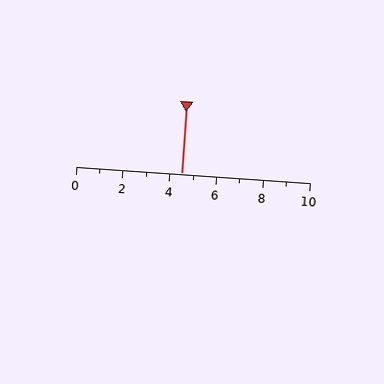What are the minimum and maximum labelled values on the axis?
The axis runs from 0 to 10.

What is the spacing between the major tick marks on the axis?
The major ticks are spaced 2 apart.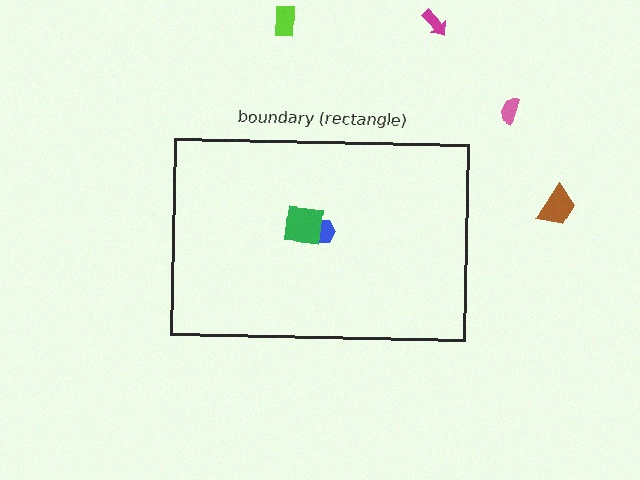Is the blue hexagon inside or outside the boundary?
Inside.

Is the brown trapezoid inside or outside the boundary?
Outside.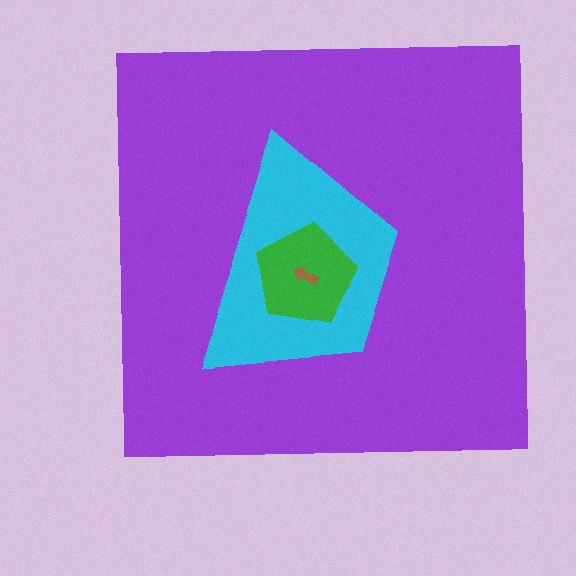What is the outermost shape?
The purple square.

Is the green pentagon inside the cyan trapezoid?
Yes.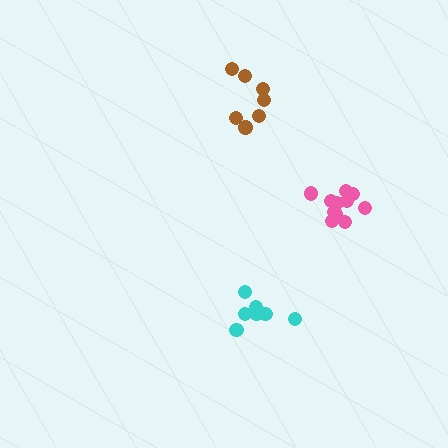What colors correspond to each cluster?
The clusters are colored: cyan, brown, pink.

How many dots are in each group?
Group 1: 7 dots, Group 2: 7 dots, Group 3: 11 dots (25 total).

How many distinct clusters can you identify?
There are 3 distinct clusters.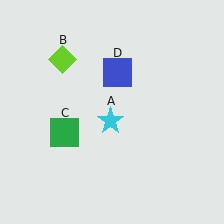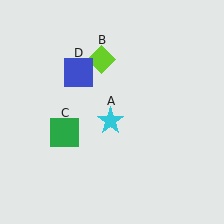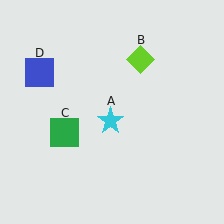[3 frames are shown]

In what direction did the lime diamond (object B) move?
The lime diamond (object B) moved right.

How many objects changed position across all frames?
2 objects changed position: lime diamond (object B), blue square (object D).